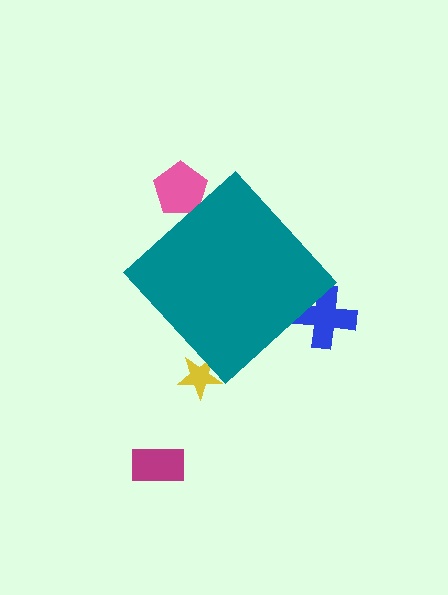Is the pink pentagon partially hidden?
Yes, the pink pentagon is partially hidden behind the teal diamond.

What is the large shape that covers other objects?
A teal diamond.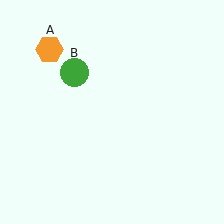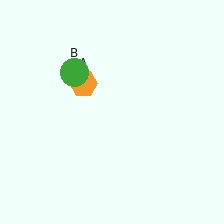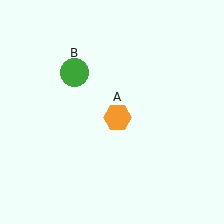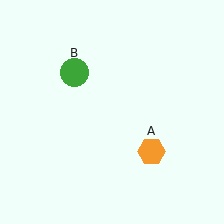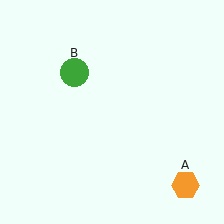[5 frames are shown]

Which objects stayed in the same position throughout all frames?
Green circle (object B) remained stationary.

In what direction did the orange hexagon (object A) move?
The orange hexagon (object A) moved down and to the right.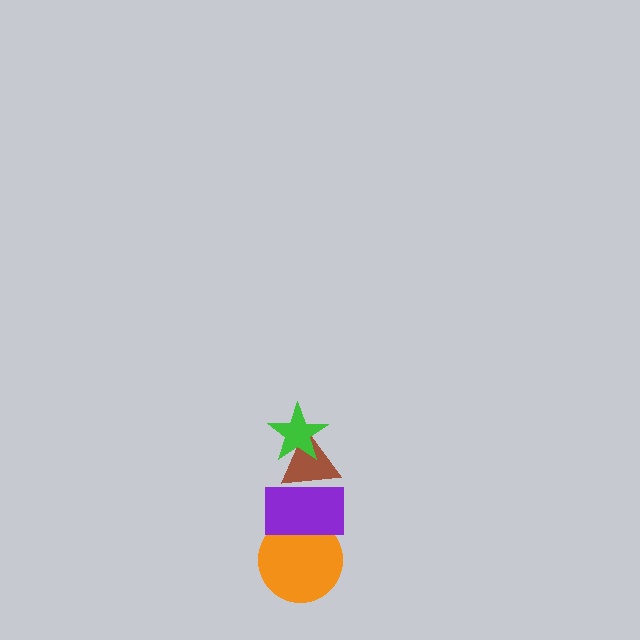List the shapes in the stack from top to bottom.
From top to bottom: the green star, the brown triangle, the purple rectangle, the orange circle.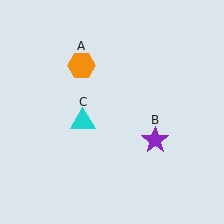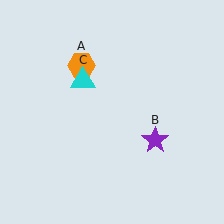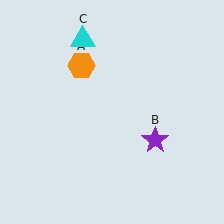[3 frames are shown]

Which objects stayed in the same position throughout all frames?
Orange hexagon (object A) and purple star (object B) remained stationary.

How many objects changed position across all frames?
1 object changed position: cyan triangle (object C).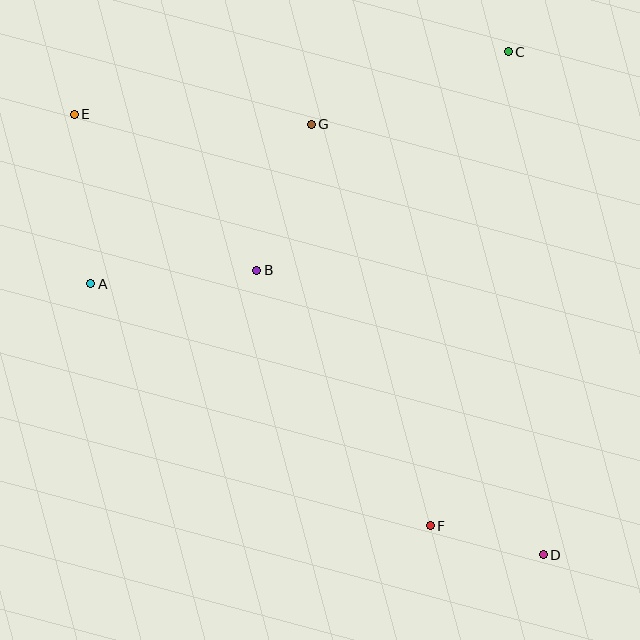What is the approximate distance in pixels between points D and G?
The distance between D and G is approximately 489 pixels.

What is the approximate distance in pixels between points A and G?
The distance between A and G is approximately 272 pixels.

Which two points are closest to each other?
Points D and F are closest to each other.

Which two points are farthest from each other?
Points D and E are farthest from each other.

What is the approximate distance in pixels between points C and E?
The distance between C and E is approximately 438 pixels.